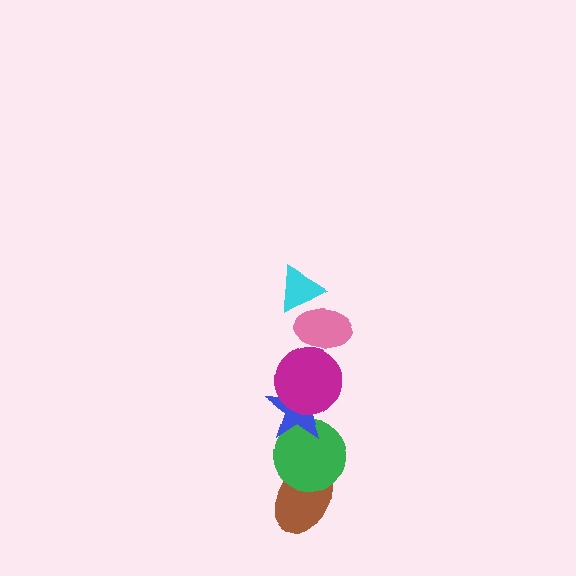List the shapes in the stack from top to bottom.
From top to bottom: the cyan triangle, the pink ellipse, the magenta circle, the blue star, the green circle, the brown ellipse.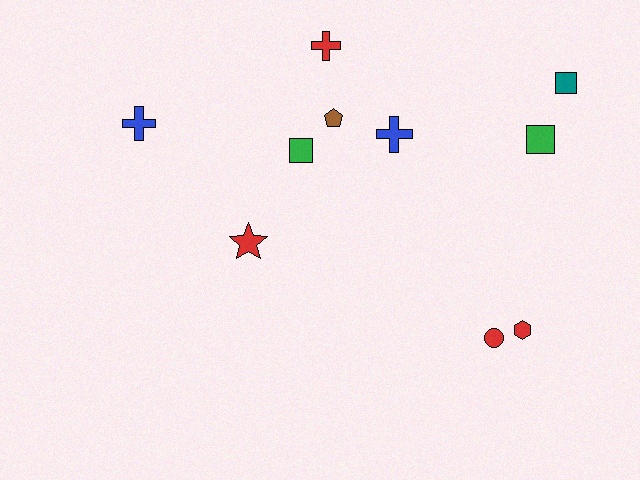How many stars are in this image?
There is 1 star.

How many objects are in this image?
There are 10 objects.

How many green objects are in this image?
There are 2 green objects.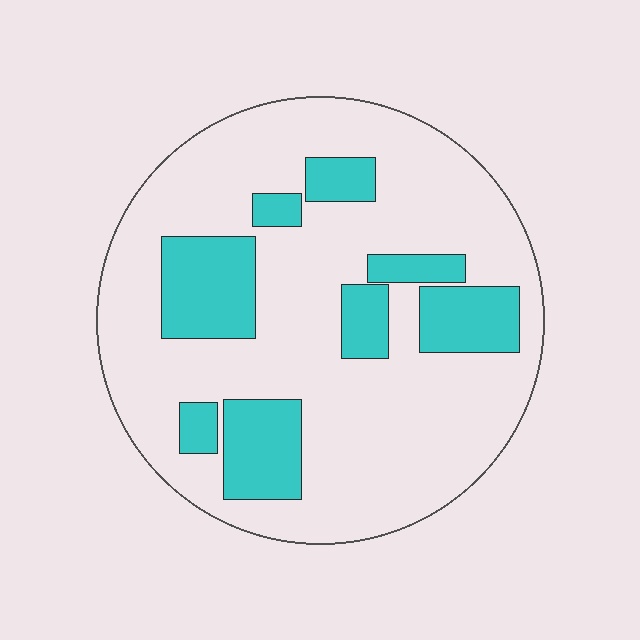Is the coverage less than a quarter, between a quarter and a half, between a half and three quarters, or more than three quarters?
Less than a quarter.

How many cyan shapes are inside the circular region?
8.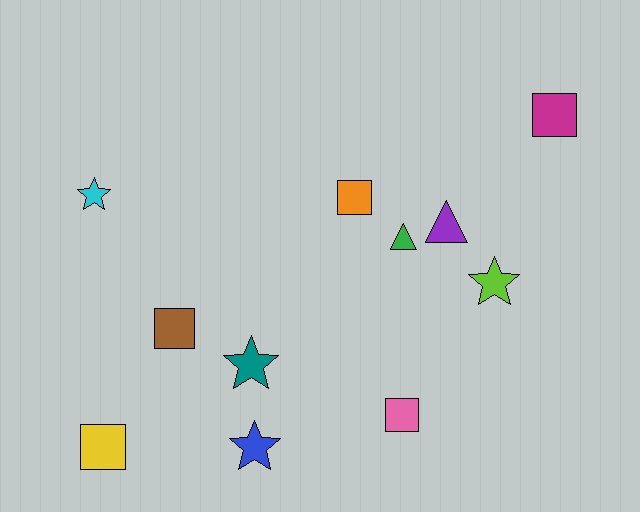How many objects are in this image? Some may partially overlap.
There are 11 objects.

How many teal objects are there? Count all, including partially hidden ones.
There is 1 teal object.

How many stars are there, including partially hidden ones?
There are 4 stars.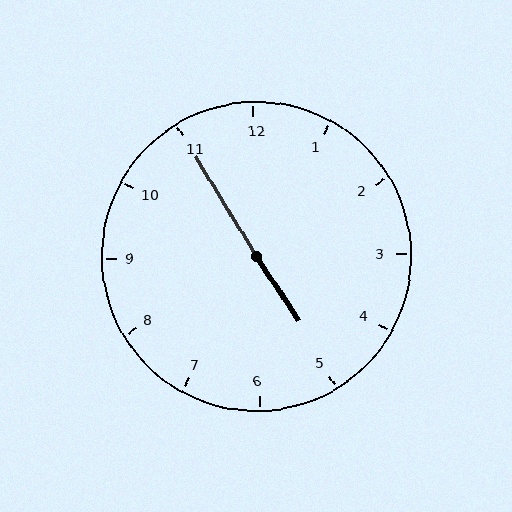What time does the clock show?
4:55.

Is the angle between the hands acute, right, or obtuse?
It is obtuse.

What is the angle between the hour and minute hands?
Approximately 178 degrees.